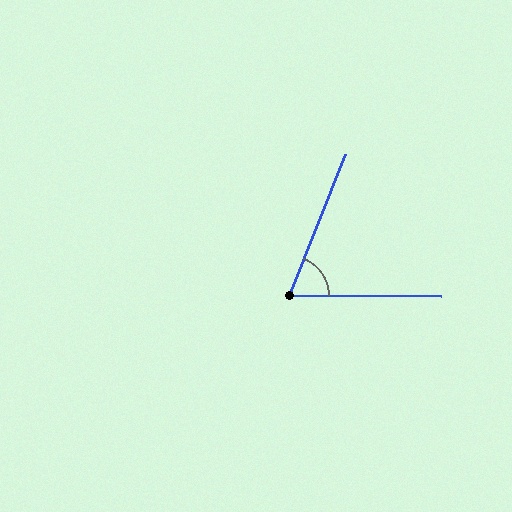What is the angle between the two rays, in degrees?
Approximately 68 degrees.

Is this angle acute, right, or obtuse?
It is acute.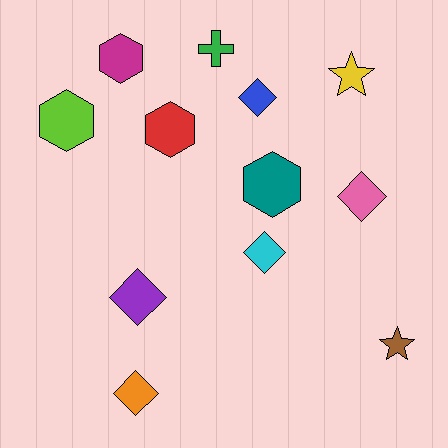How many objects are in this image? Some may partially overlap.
There are 12 objects.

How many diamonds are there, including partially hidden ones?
There are 5 diamonds.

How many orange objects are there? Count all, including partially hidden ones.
There is 1 orange object.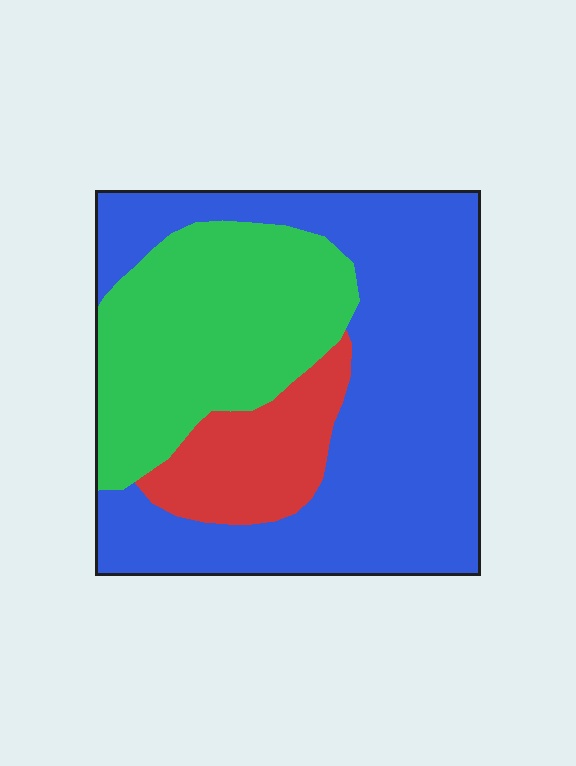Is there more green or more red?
Green.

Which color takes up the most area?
Blue, at roughly 55%.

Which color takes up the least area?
Red, at roughly 15%.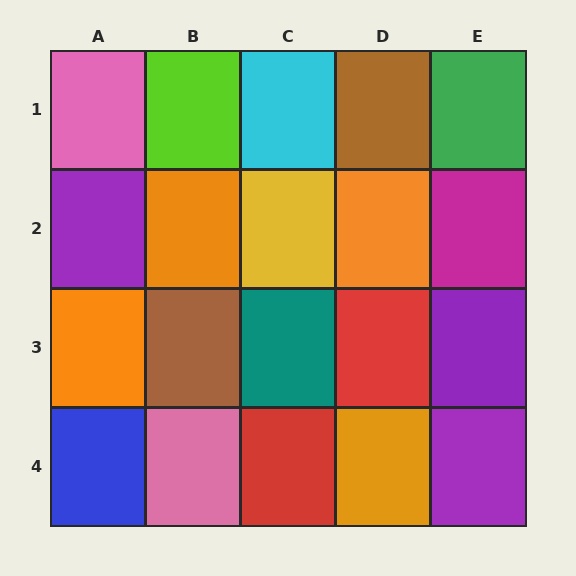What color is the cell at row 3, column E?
Purple.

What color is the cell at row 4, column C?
Red.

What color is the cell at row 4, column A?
Blue.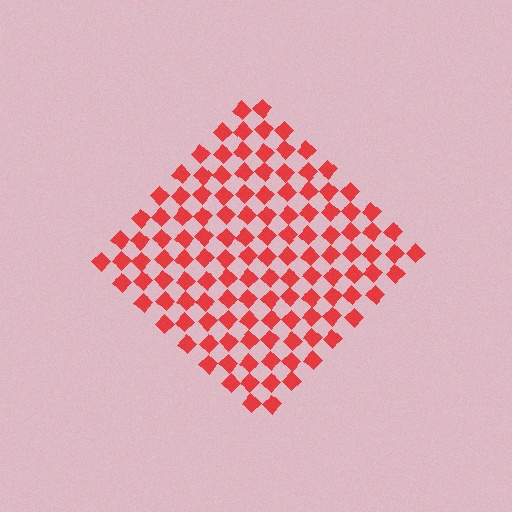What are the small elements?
The small elements are diamonds.